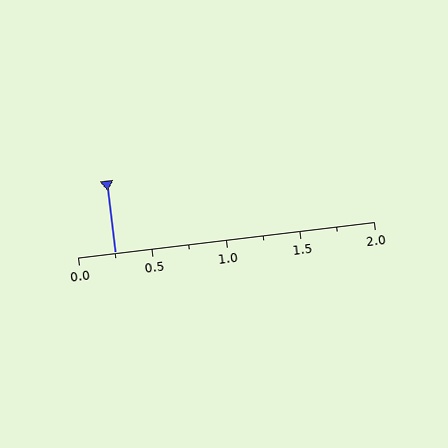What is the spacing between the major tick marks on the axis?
The major ticks are spaced 0.5 apart.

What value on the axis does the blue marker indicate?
The marker indicates approximately 0.25.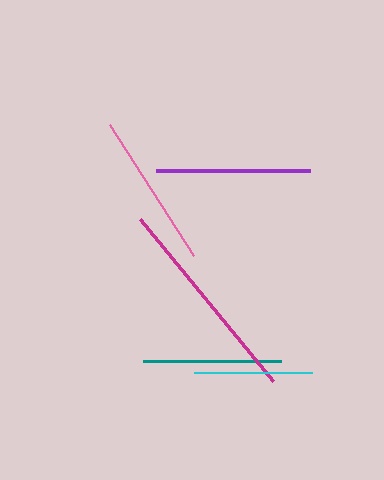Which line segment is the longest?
The magenta line is the longest at approximately 210 pixels.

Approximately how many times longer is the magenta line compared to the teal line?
The magenta line is approximately 1.5 times the length of the teal line.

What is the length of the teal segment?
The teal segment is approximately 139 pixels long.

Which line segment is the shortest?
The cyan line is the shortest at approximately 117 pixels.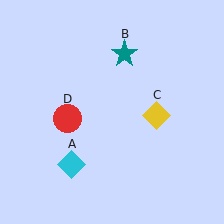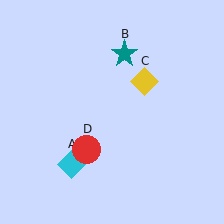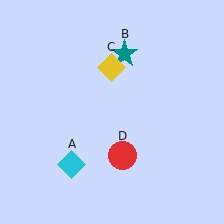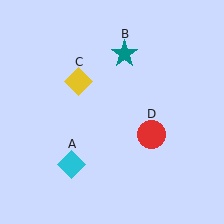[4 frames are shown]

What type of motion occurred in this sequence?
The yellow diamond (object C), red circle (object D) rotated counterclockwise around the center of the scene.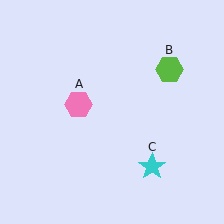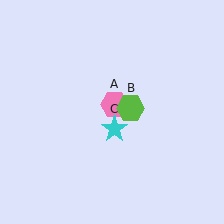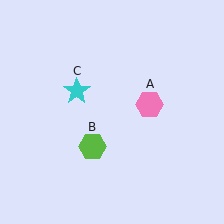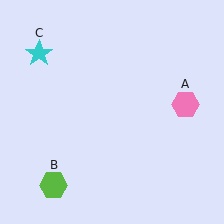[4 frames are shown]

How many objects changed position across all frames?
3 objects changed position: pink hexagon (object A), lime hexagon (object B), cyan star (object C).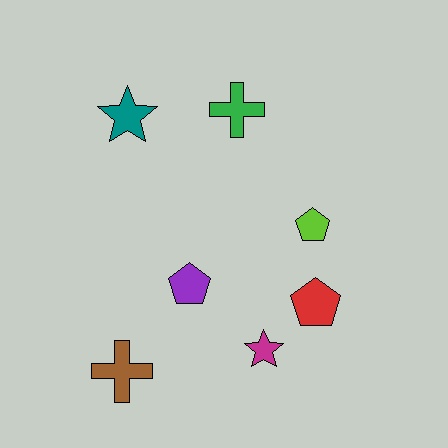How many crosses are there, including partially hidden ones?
There are 2 crosses.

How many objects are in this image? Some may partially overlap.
There are 7 objects.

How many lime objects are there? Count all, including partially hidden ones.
There is 1 lime object.